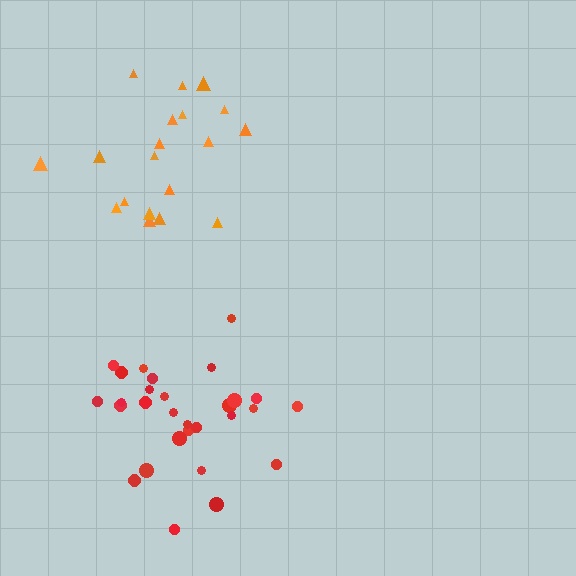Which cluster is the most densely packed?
Red.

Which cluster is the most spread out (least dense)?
Orange.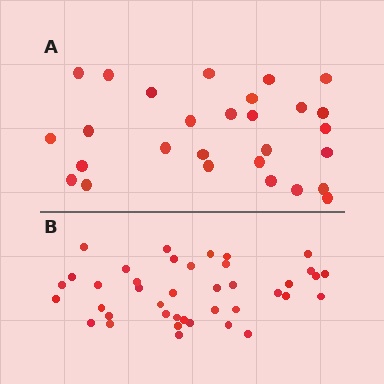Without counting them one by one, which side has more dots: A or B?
Region B (the bottom region) has more dots.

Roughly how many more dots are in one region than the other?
Region B has roughly 12 or so more dots than region A.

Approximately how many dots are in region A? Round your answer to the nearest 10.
About 30 dots. (The exact count is 28, which rounds to 30.)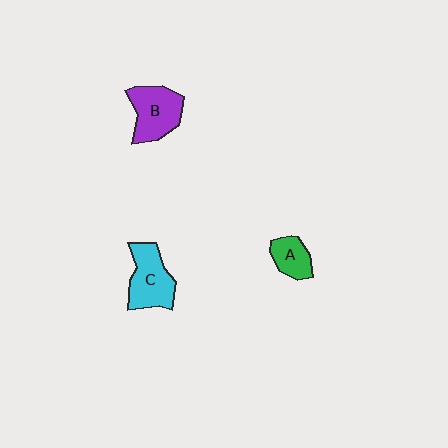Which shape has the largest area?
Shape C (cyan).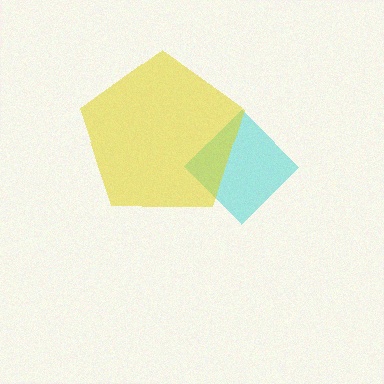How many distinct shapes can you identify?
There are 2 distinct shapes: a cyan diamond, a yellow pentagon.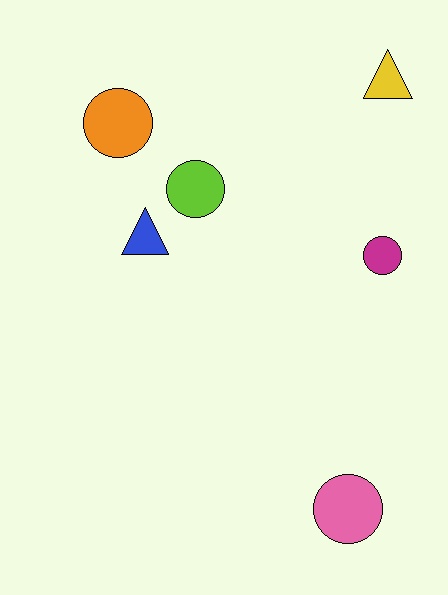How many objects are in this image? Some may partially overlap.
There are 6 objects.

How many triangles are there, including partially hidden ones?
There are 2 triangles.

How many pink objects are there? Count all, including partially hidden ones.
There is 1 pink object.